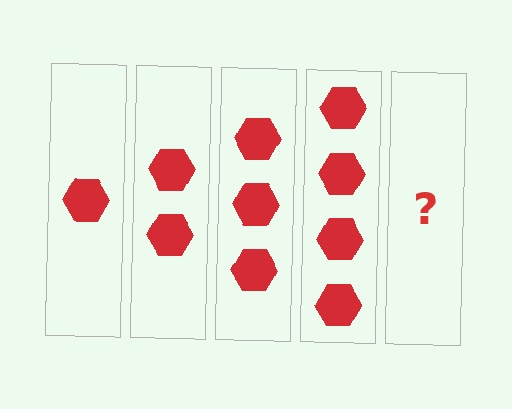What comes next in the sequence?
The next element should be 5 hexagons.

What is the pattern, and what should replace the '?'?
The pattern is that each step adds one more hexagon. The '?' should be 5 hexagons.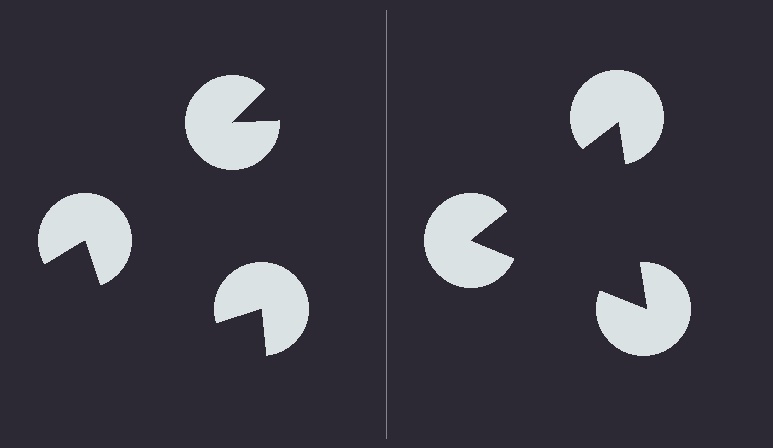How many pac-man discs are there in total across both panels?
6 — 3 on each side.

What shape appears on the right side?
An illusory triangle.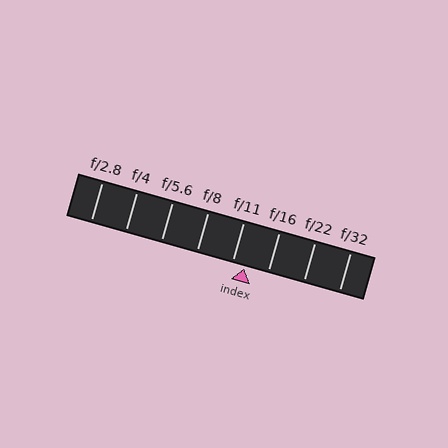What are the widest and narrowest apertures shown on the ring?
The widest aperture shown is f/2.8 and the narrowest is f/32.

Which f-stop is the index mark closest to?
The index mark is closest to f/11.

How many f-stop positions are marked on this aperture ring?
There are 8 f-stop positions marked.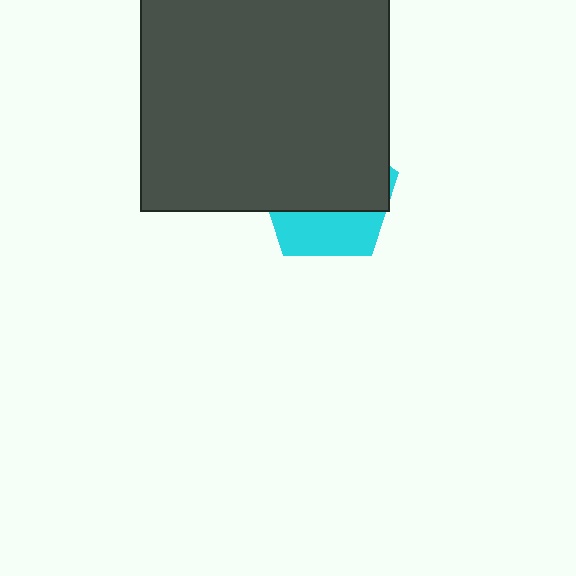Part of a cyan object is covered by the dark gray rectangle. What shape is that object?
It is a pentagon.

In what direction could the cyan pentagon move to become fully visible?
The cyan pentagon could move down. That would shift it out from behind the dark gray rectangle entirely.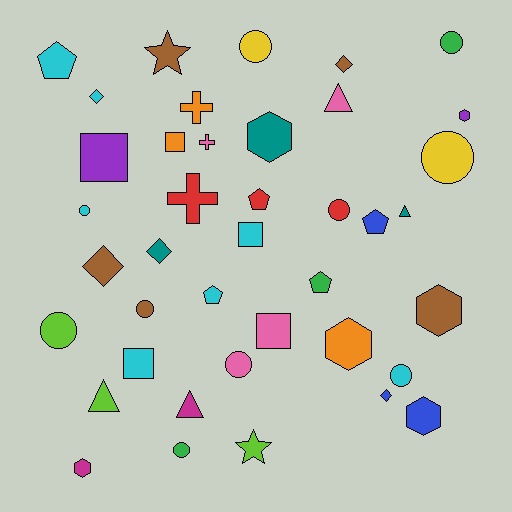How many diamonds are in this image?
There are 5 diamonds.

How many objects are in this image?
There are 40 objects.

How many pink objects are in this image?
There are 4 pink objects.